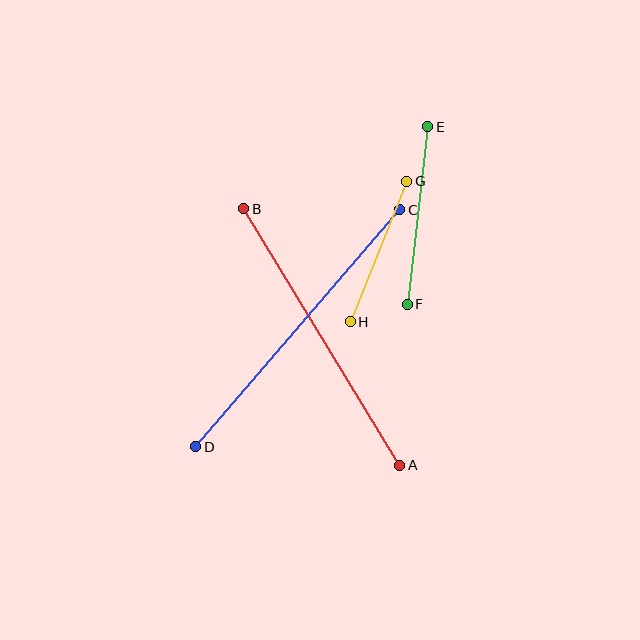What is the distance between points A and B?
The distance is approximately 300 pixels.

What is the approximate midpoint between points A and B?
The midpoint is at approximately (322, 337) pixels.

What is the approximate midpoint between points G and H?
The midpoint is at approximately (379, 252) pixels.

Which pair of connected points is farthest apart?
Points C and D are farthest apart.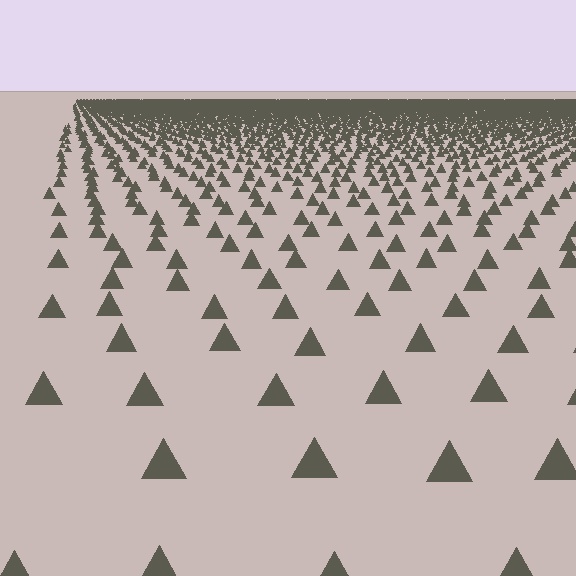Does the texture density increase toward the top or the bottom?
Density increases toward the top.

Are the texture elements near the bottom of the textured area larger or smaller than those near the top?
Larger. Near the bottom, elements are closer to the viewer and appear at a bigger on-screen size.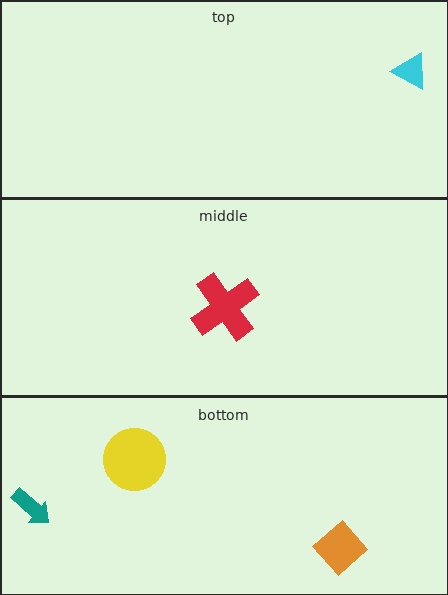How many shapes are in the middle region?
1.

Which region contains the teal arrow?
The bottom region.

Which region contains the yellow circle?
The bottom region.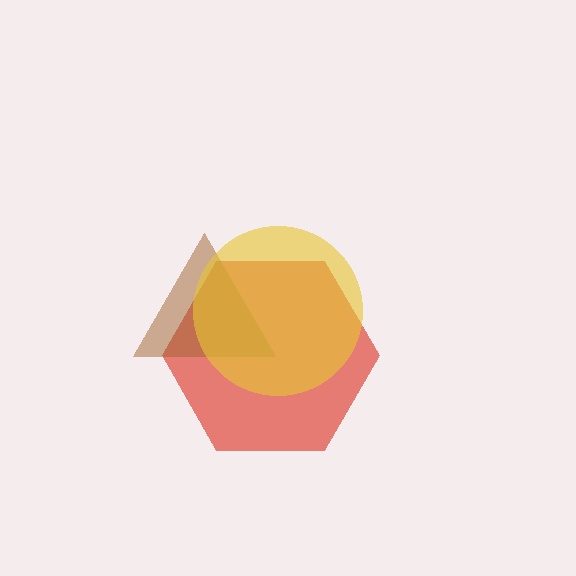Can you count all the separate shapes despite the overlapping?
Yes, there are 3 separate shapes.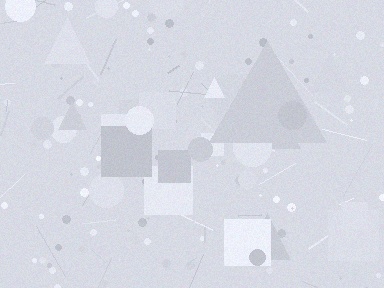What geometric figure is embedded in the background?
A triangle is embedded in the background.